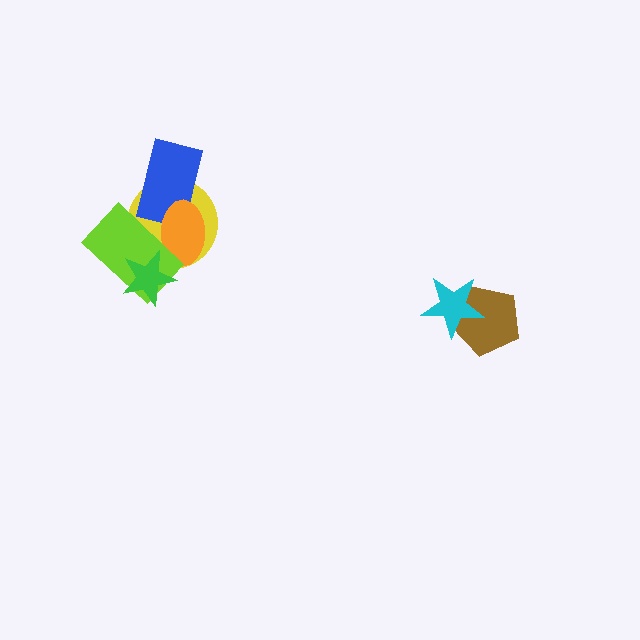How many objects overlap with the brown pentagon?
1 object overlaps with the brown pentagon.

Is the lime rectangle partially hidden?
Yes, it is partially covered by another shape.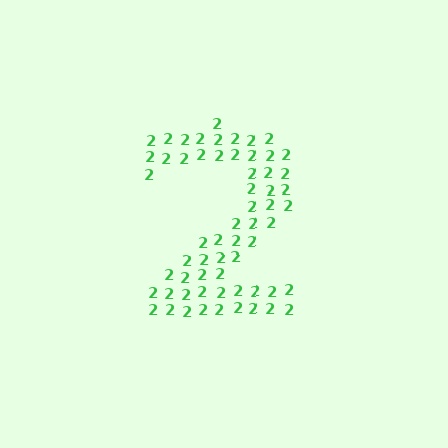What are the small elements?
The small elements are digit 2's.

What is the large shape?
The large shape is the digit 2.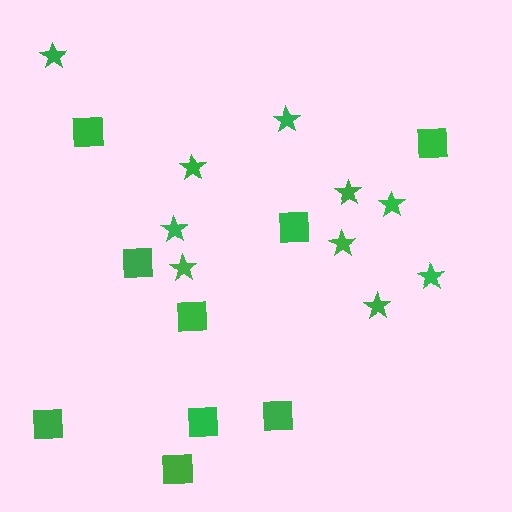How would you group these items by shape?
There are 2 groups: one group of squares (9) and one group of stars (10).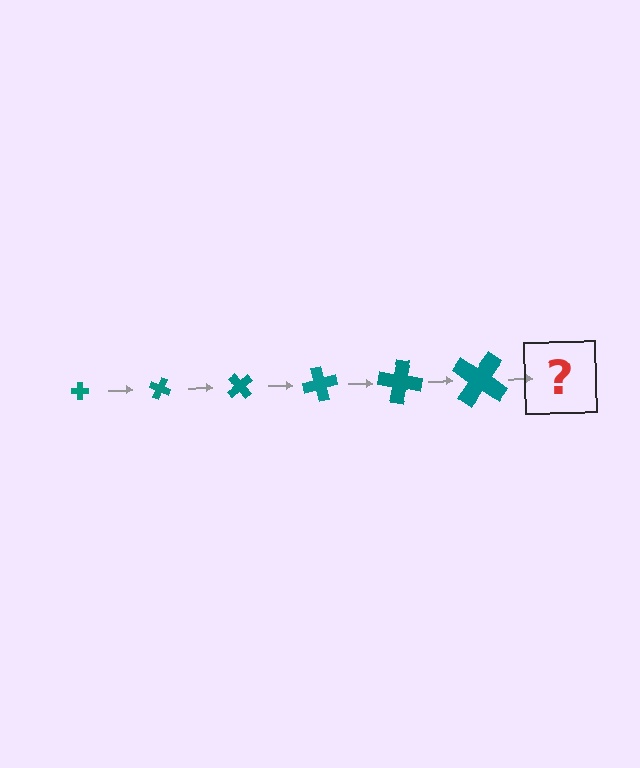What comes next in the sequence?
The next element should be a cross, larger than the previous one and rotated 150 degrees from the start.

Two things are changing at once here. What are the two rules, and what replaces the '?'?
The two rules are that the cross grows larger each step and it rotates 25 degrees each step. The '?' should be a cross, larger than the previous one and rotated 150 degrees from the start.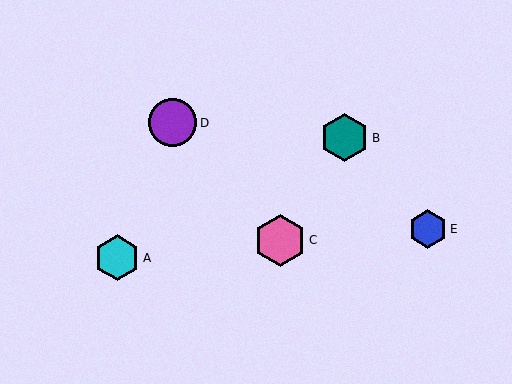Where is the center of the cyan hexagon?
The center of the cyan hexagon is at (117, 258).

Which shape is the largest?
The pink hexagon (labeled C) is the largest.